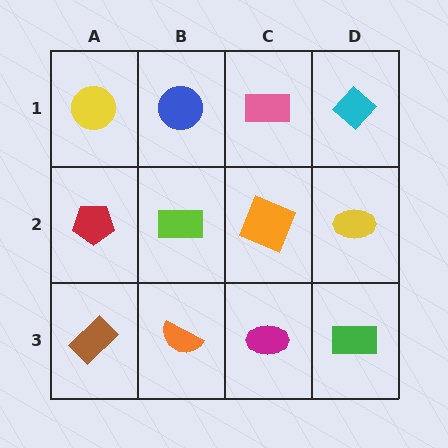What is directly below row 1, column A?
A red pentagon.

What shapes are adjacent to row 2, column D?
A cyan diamond (row 1, column D), a green rectangle (row 3, column D), an orange square (row 2, column C).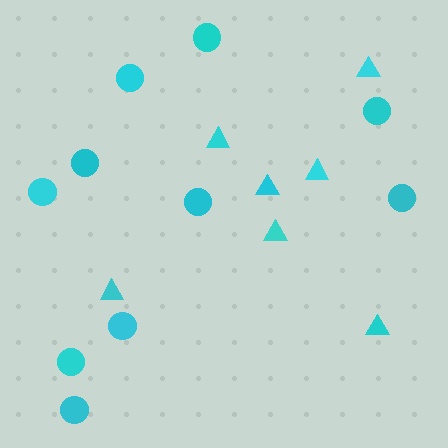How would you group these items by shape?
There are 2 groups: one group of triangles (7) and one group of circles (10).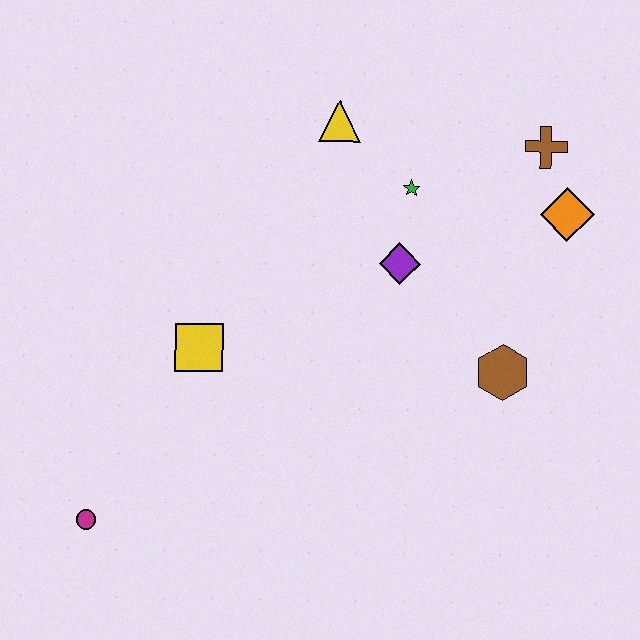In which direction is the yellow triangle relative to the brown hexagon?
The yellow triangle is above the brown hexagon.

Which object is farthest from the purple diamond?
The magenta circle is farthest from the purple diamond.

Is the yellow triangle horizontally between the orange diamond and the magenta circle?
Yes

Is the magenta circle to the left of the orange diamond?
Yes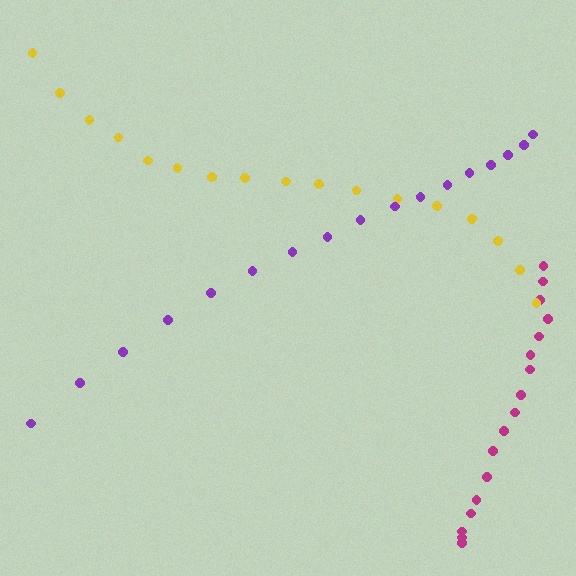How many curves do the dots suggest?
There are 3 distinct paths.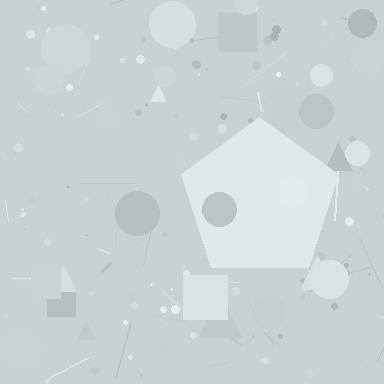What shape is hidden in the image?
A pentagon is hidden in the image.